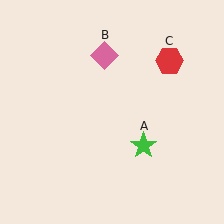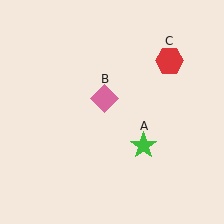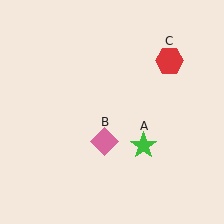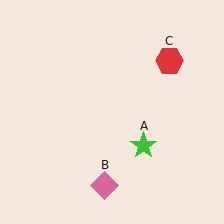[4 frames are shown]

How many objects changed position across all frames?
1 object changed position: pink diamond (object B).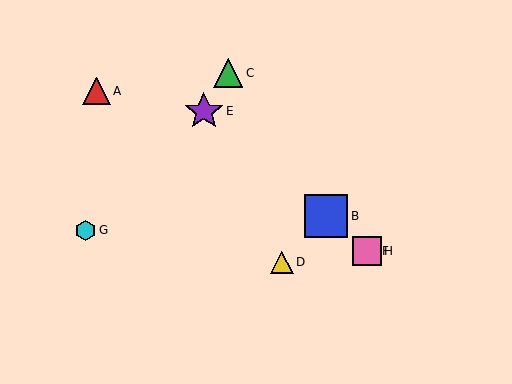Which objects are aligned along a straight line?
Objects B, E, F, H are aligned along a straight line.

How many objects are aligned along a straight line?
4 objects (B, E, F, H) are aligned along a straight line.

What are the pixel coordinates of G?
Object G is at (86, 230).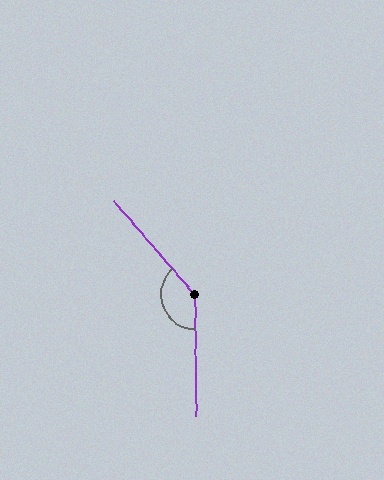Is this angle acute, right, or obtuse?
It is obtuse.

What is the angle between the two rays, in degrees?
Approximately 139 degrees.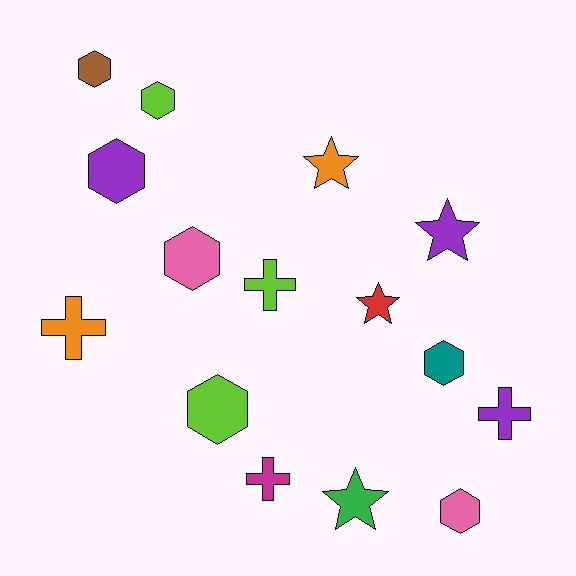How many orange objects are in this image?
There are 2 orange objects.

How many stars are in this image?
There are 4 stars.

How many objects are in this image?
There are 15 objects.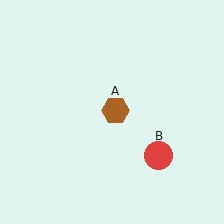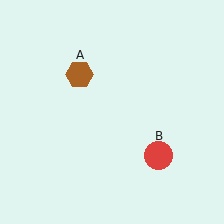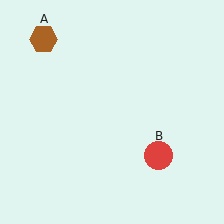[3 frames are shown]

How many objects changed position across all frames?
1 object changed position: brown hexagon (object A).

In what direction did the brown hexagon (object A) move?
The brown hexagon (object A) moved up and to the left.